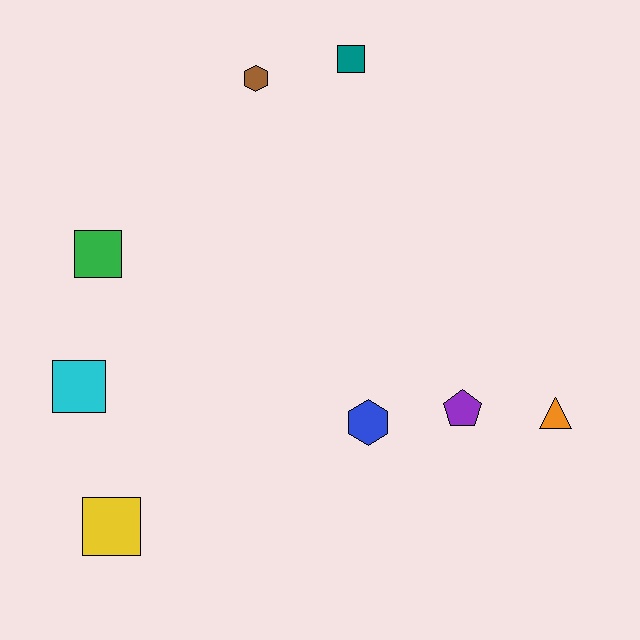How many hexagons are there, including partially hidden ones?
There are 2 hexagons.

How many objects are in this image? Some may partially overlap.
There are 8 objects.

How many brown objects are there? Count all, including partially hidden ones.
There is 1 brown object.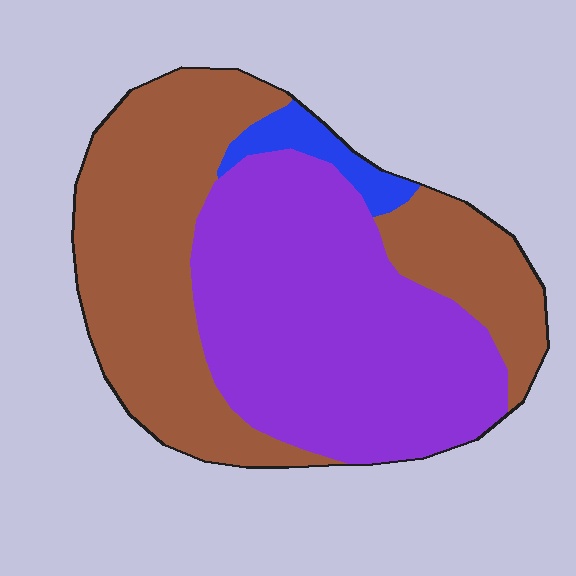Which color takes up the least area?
Blue, at roughly 5%.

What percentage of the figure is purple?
Purple covers 48% of the figure.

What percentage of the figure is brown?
Brown takes up about one half (1/2) of the figure.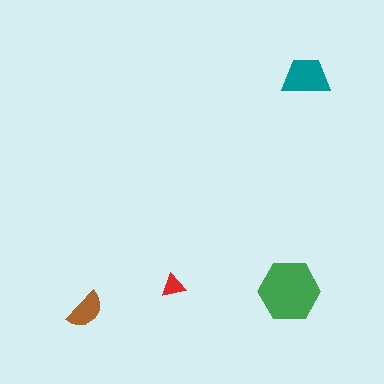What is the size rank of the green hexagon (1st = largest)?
1st.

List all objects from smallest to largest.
The red triangle, the brown semicircle, the teal trapezoid, the green hexagon.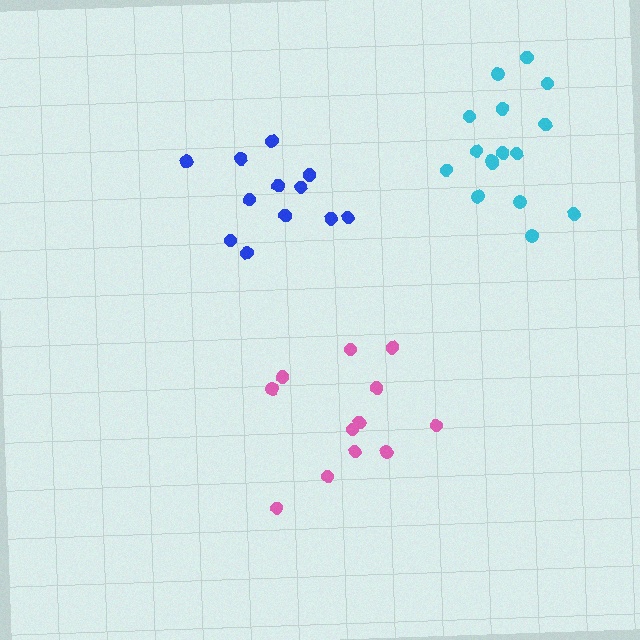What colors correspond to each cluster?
The clusters are colored: blue, pink, cyan.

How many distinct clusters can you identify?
There are 3 distinct clusters.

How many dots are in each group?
Group 1: 12 dots, Group 2: 12 dots, Group 3: 16 dots (40 total).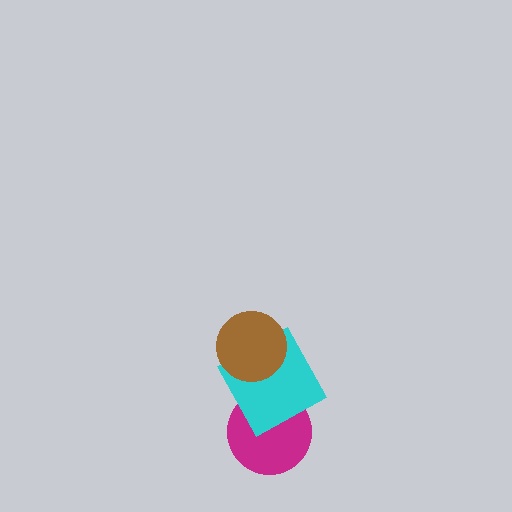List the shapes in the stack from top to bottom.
From top to bottom: the brown circle, the cyan square, the magenta circle.